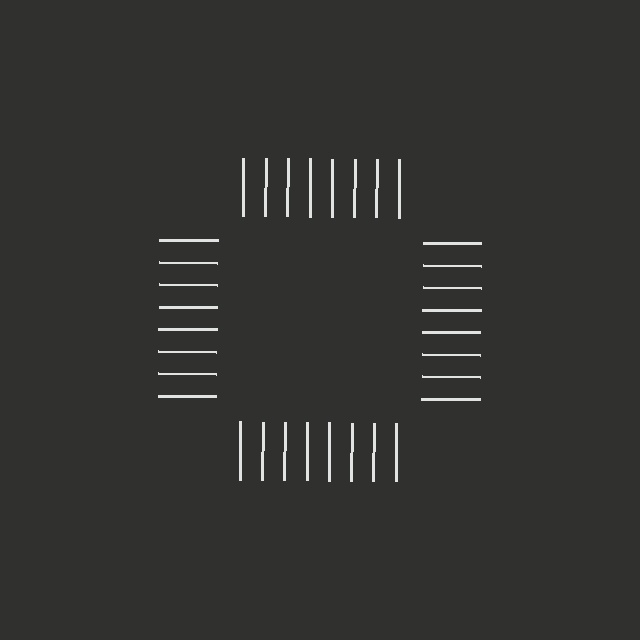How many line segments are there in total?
32 — 8 along each of the 4 edges.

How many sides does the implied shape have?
4 sides — the line-ends trace a square.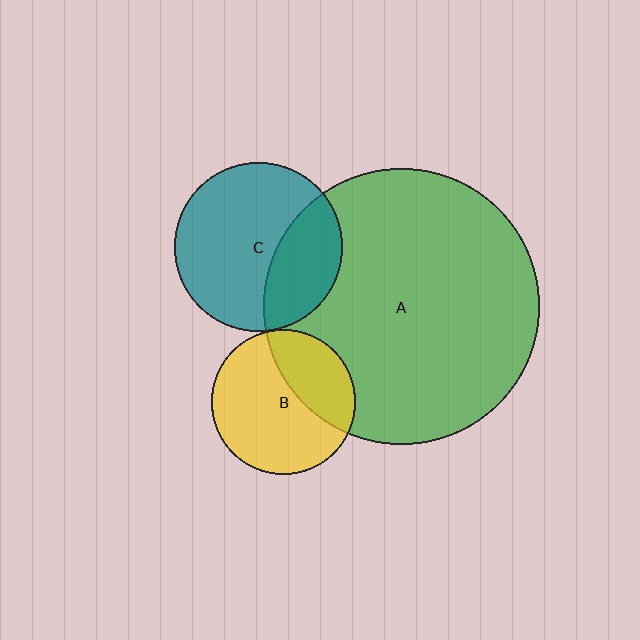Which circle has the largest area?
Circle A (green).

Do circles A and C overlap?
Yes.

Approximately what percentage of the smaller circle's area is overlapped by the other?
Approximately 30%.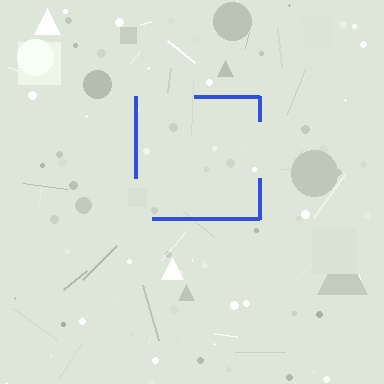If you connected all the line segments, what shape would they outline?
They would outline a square.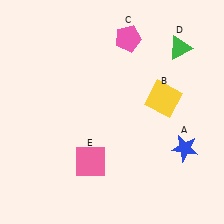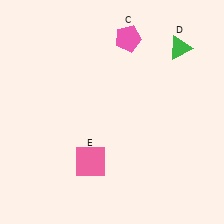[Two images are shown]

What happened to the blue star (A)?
The blue star (A) was removed in Image 2. It was in the bottom-right area of Image 1.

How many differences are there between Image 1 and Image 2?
There are 2 differences between the two images.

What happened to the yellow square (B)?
The yellow square (B) was removed in Image 2. It was in the top-right area of Image 1.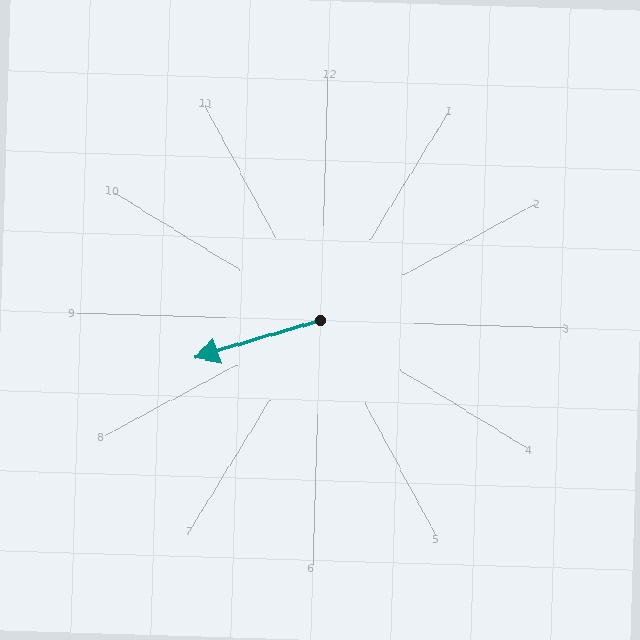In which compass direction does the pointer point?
West.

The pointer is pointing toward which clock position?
Roughly 8 o'clock.